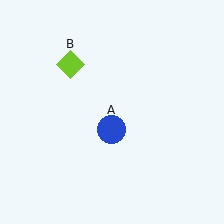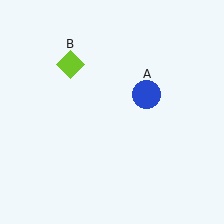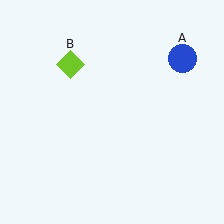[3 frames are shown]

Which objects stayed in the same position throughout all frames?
Lime diamond (object B) remained stationary.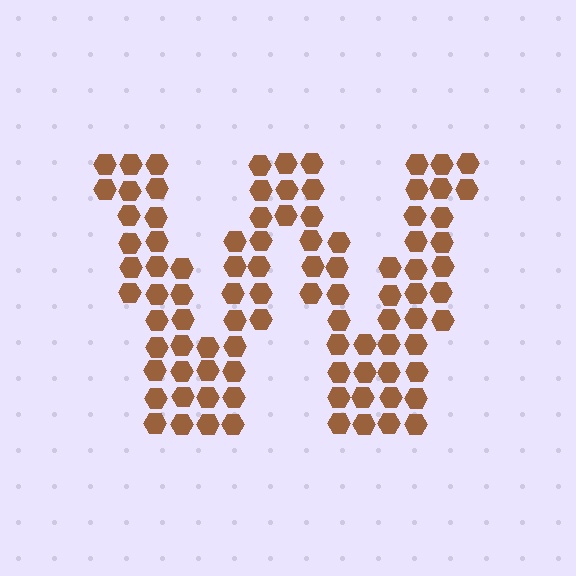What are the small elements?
The small elements are hexagons.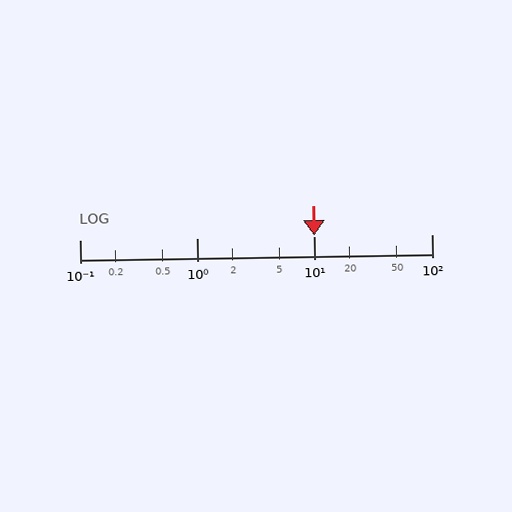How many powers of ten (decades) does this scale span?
The scale spans 3 decades, from 0.1 to 100.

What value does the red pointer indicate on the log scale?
The pointer indicates approximately 10.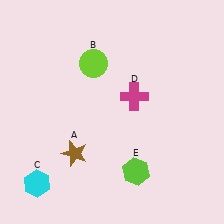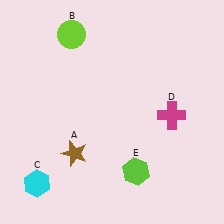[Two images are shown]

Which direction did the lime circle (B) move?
The lime circle (B) moved up.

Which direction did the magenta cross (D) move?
The magenta cross (D) moved right.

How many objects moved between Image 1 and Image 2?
2 objects moved between the two images.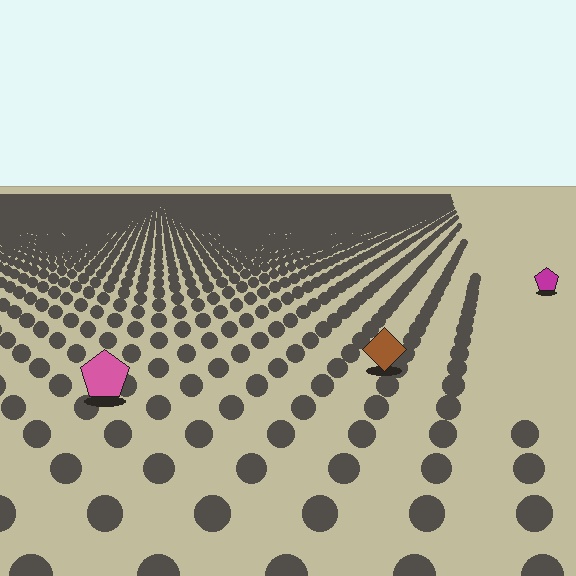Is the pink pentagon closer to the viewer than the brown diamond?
Yes. The pink pentagon is closer — you can tell from the texture gradient: the ground texture is coarser near it.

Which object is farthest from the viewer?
The magenta pentagon is farthest from the viewer. It appears smaller and the ground texture around it is denser.